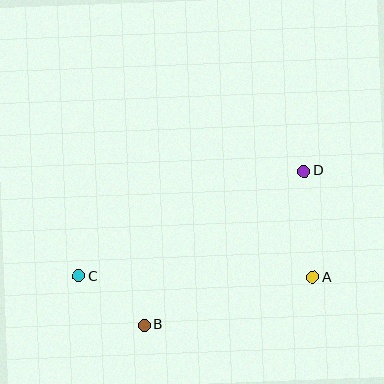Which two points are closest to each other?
Points B and C are closest to each other.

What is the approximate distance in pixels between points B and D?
The distance between B and D is approximately 222 pixels.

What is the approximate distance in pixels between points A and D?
The distance between A and D is approximately 107 pixels.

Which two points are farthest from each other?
Points C and D are farthest from each other.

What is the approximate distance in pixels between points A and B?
The distance between A and B is approximately 176 pixels.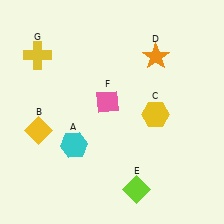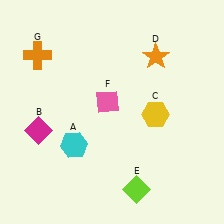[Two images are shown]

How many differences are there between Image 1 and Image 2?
There are 2 differences between the two images.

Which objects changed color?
B changed from yellow to magenta. G changed from yellow to orange.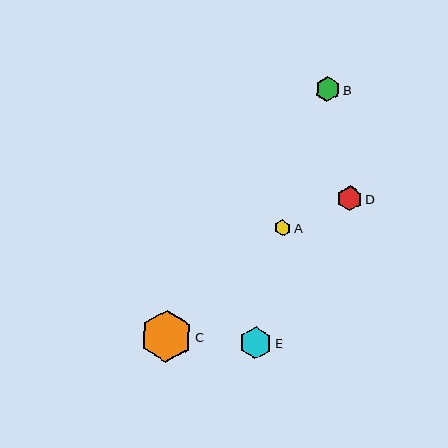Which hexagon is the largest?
Hexagon C is the largest with a size of approximately 52 pixels.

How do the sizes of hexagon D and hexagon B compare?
Hexagon D and hexagon B are approximately the same size.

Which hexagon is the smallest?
Hexagon A is the smallest with a size of approximately 16 pixels.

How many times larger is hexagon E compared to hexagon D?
Hexagon E is approximately 1.3 times the size of hexagon D.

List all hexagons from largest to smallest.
From largest to smallest: C, E, D, B, A.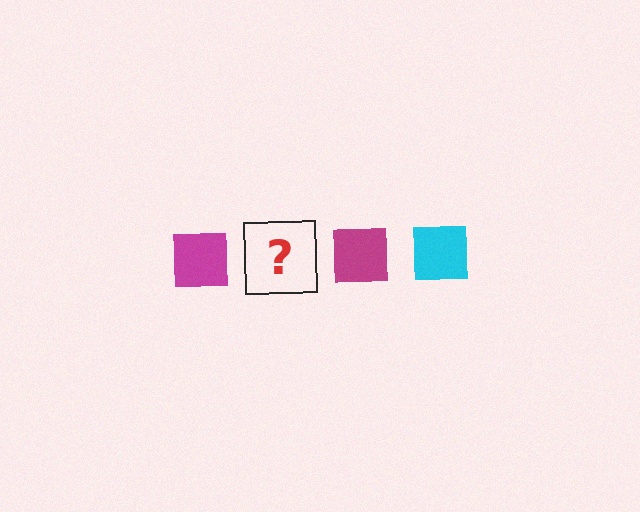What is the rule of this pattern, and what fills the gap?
The rule is that the pattern cycles through magenta, cyan squares. The gap should be filled with a cyan square.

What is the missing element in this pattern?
The missing element is a cyan square.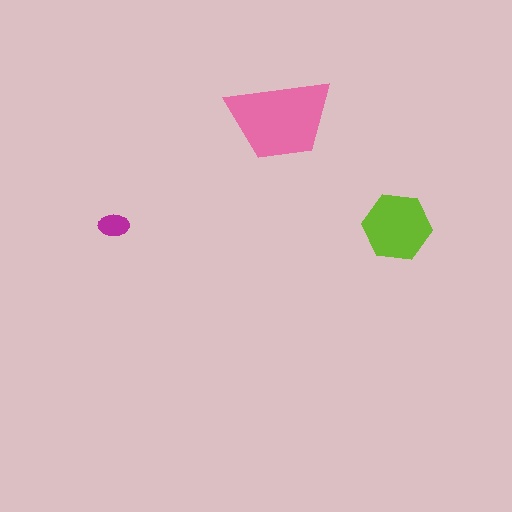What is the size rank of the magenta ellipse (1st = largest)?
3rd.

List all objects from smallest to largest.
The magenta ellipse, the lime hexagon, the pink trapezoid.